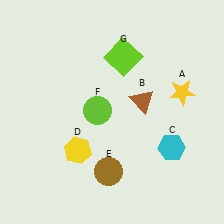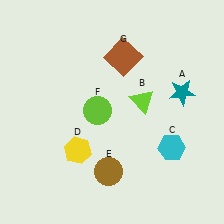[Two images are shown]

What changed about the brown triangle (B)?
In Image 1, B is brown. In Image 2, it changed to lime.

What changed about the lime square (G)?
In Image 1, G is lime. In Image 2, it changed to brown.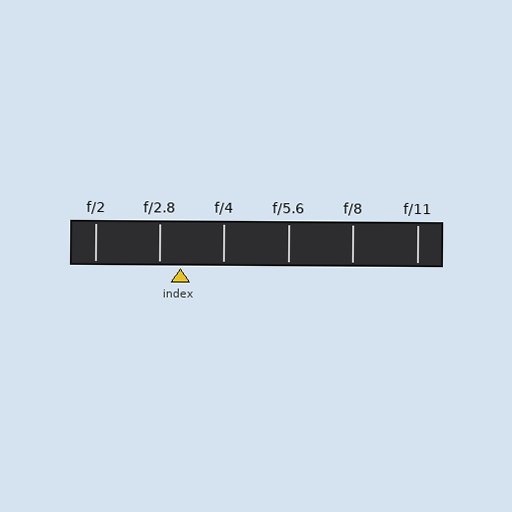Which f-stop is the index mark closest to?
The index mark is closest to f/2.8.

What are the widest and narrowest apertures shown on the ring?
The widest aperture shown is f/2 and the narrowest is f/11.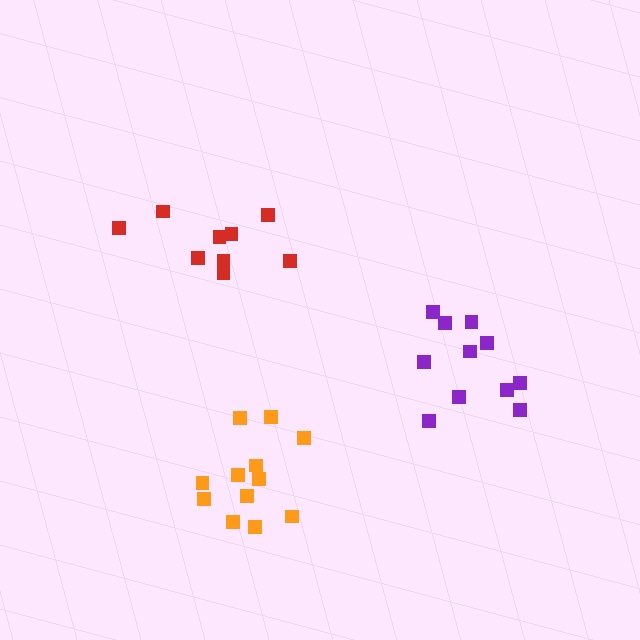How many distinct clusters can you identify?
There are 3 distinct clusters.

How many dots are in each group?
Group 1: 12 dots, Group 2: 11 dots, Group 3: 9 dots (32 total).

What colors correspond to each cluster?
The clusters are colored: orange, purple, red.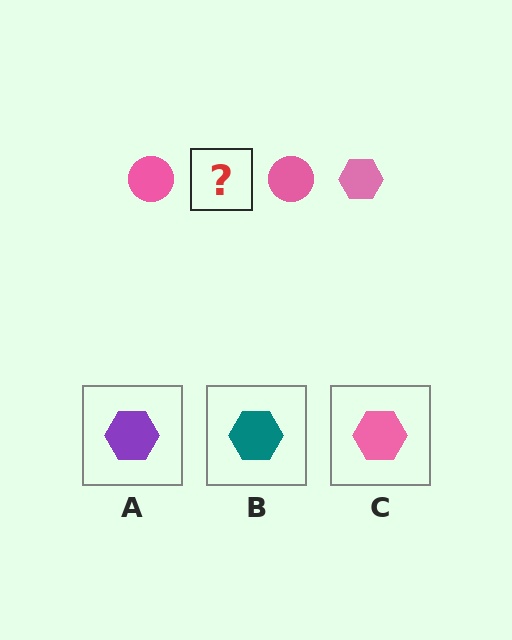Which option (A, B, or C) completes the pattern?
C.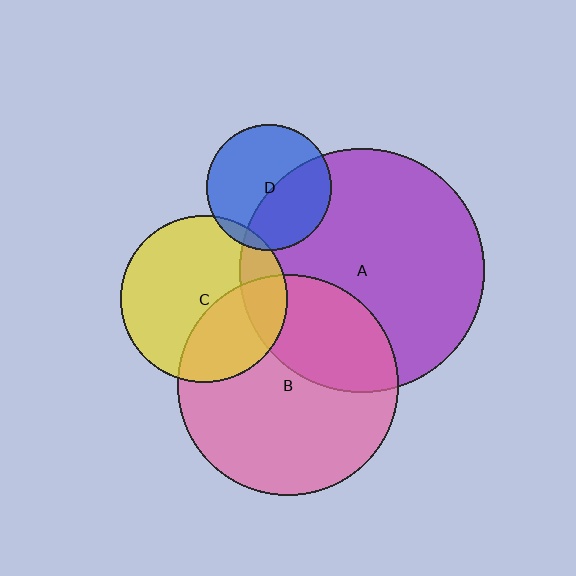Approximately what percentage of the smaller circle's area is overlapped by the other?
Approximately 15%.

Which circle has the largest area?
Circle A (purple).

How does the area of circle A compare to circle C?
Approximately 2.1 times.